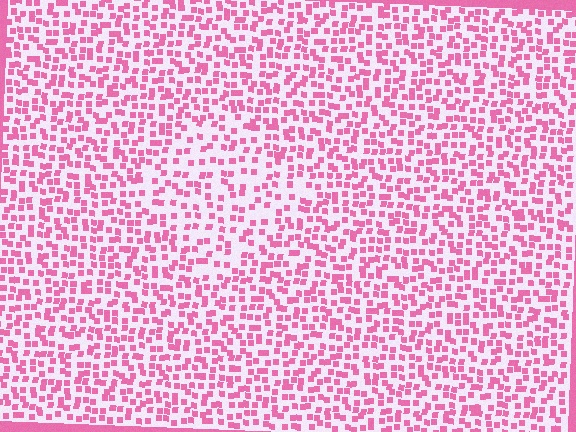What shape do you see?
I see a diamond.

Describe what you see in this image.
The image contains small pink elements arranged at two different densities. A diamond-shaped region is visible where the elements are less densely packed than the surrounding area.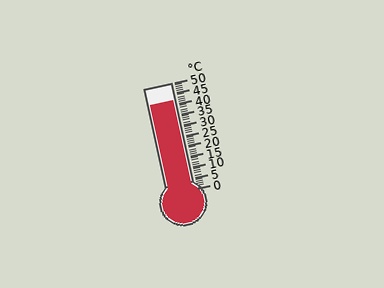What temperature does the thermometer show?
The thermometer shows approximately 42°C.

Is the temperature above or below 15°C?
The temperature is above 15°C.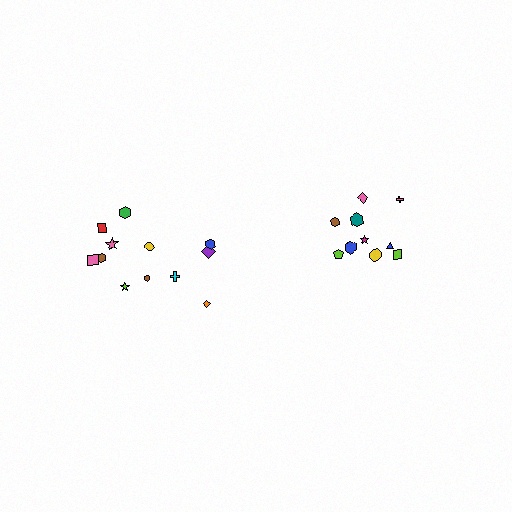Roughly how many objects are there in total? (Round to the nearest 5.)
Roughly 20 objects in total.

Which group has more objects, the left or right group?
The left group.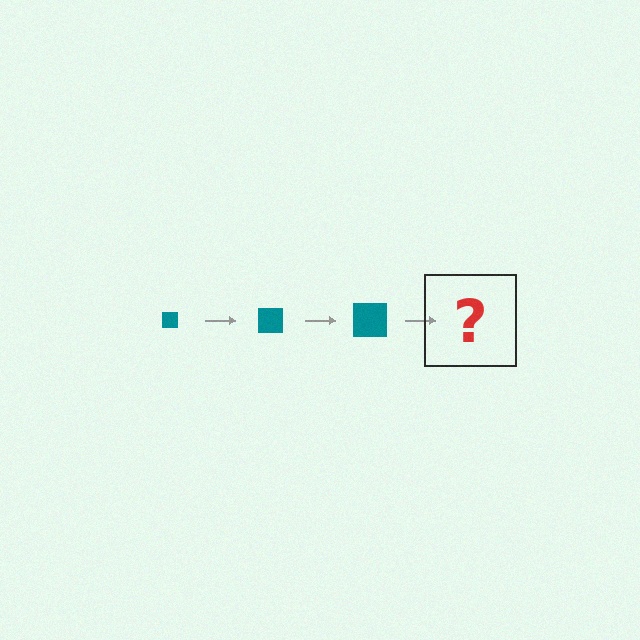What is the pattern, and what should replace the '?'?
The pattern is that the square gets progressively larger each step. The '?' should be a teal square, larger than the previous one.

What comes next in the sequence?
The next element should be a teal square, larger than the previous one.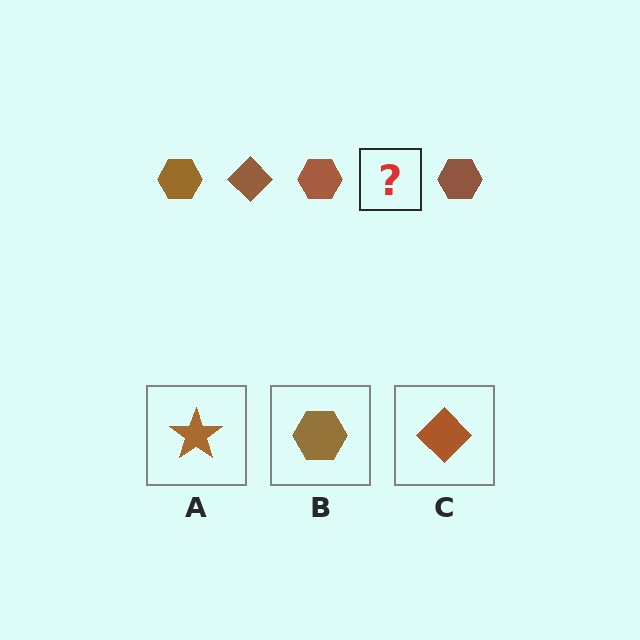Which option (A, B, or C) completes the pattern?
C.